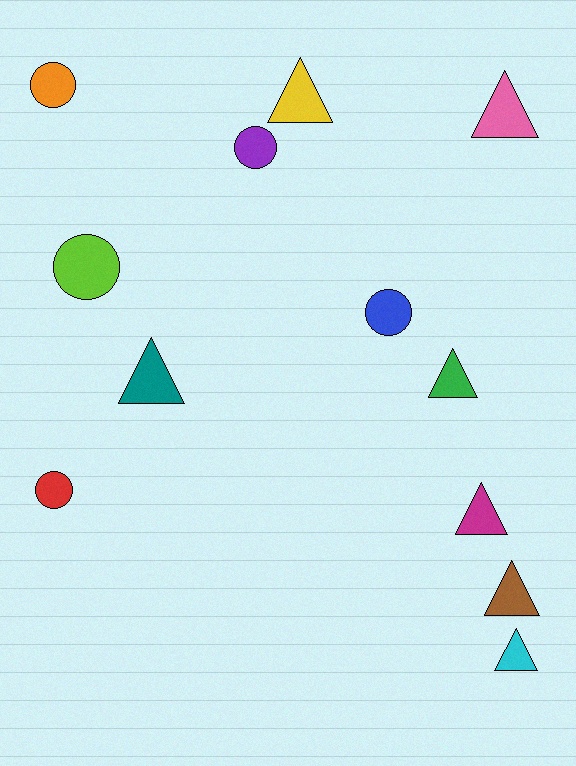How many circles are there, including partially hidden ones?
There are 5 circles.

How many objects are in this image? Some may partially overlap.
There are 12 objects.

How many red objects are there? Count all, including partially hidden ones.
There is 1 red object.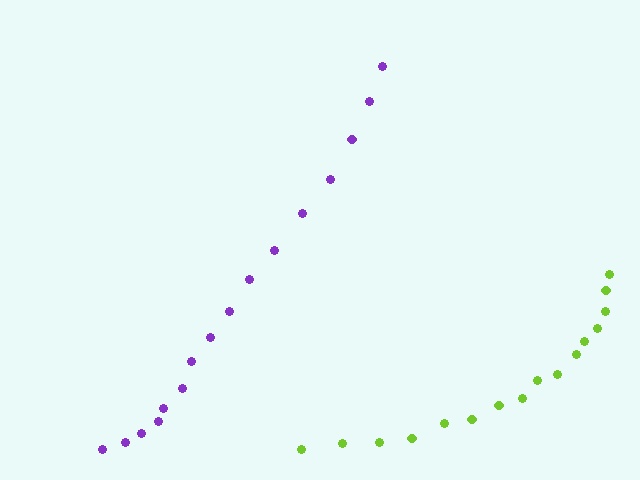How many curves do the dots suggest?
There are 2 distinct paths.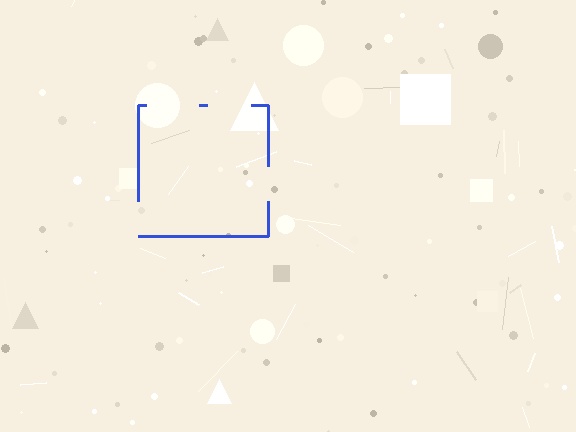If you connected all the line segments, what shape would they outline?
They would outline a square.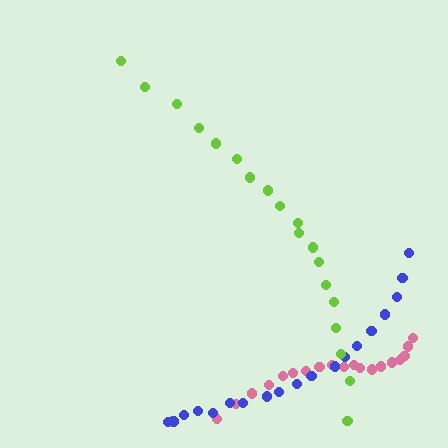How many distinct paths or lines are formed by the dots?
There are 3 distinct paths.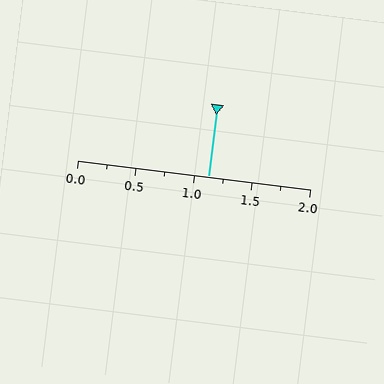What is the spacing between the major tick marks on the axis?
The major ticks are spaced 0.5 apart.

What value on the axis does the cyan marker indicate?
The marker indicates approximately 1.12.